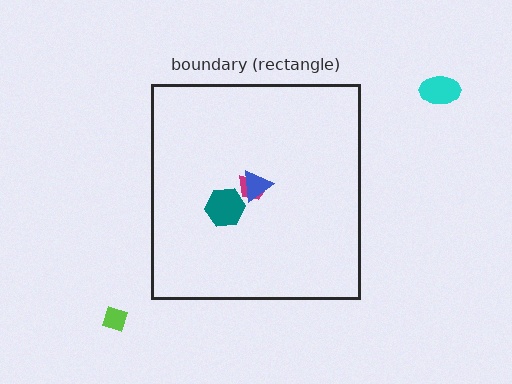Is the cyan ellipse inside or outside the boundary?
Outside.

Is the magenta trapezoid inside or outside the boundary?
Inside.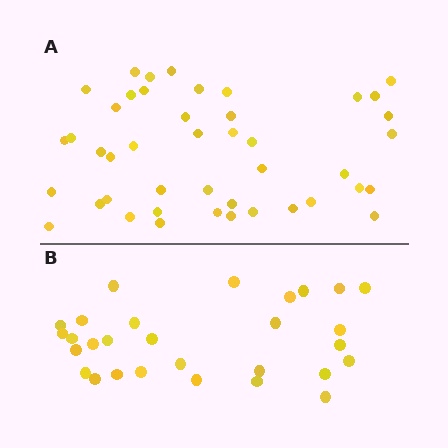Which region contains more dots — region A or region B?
Region A (the top region) has more dots.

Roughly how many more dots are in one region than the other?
Region A has approximately 15 more dots than region B.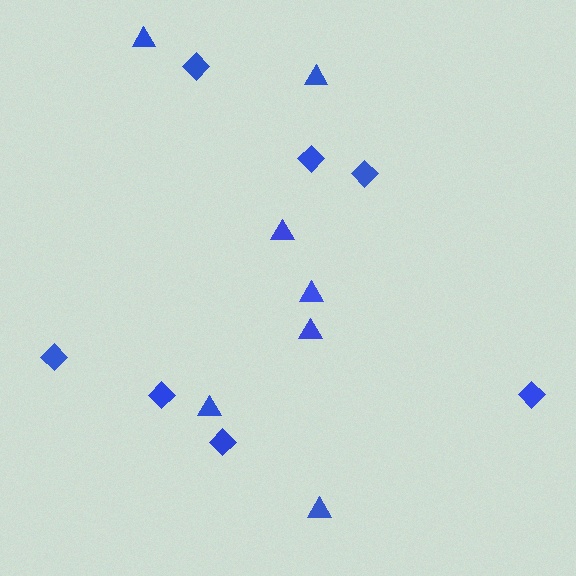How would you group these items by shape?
There are 2 groups: one group of diamonds (7) and one group of triangles (7).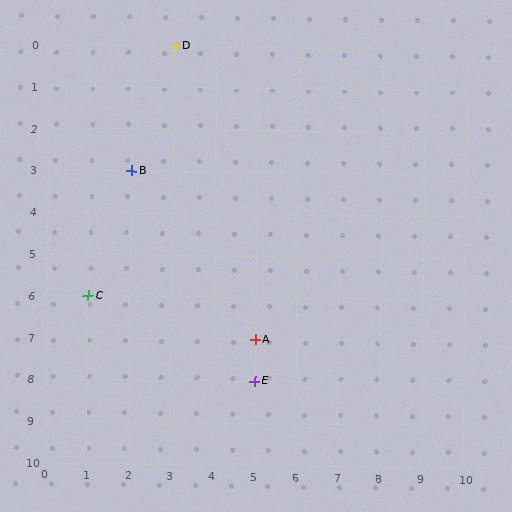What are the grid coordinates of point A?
Point A is at grid coordinates (5, 7).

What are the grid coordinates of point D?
Point D is at grid coordinates (3, 0).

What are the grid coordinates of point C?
Point C is at grid coordinates (1, 6).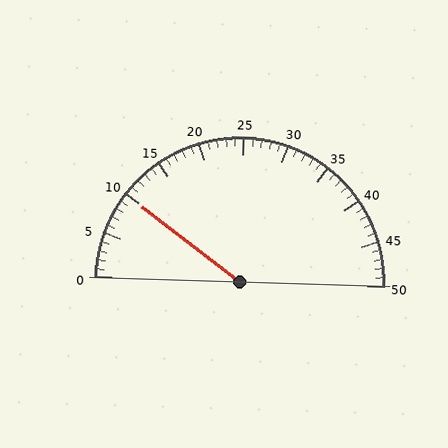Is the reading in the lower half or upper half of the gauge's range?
The reading is in the lower half of the range (0 to 50).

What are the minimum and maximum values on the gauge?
The gauge ranges from 0 to 50.